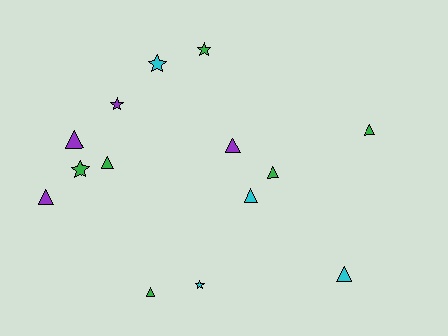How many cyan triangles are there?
There are 2 cyan triangles.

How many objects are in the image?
There are 14 objects.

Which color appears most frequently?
Green, with 6 objects.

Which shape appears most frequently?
Triangle, with 9 objects.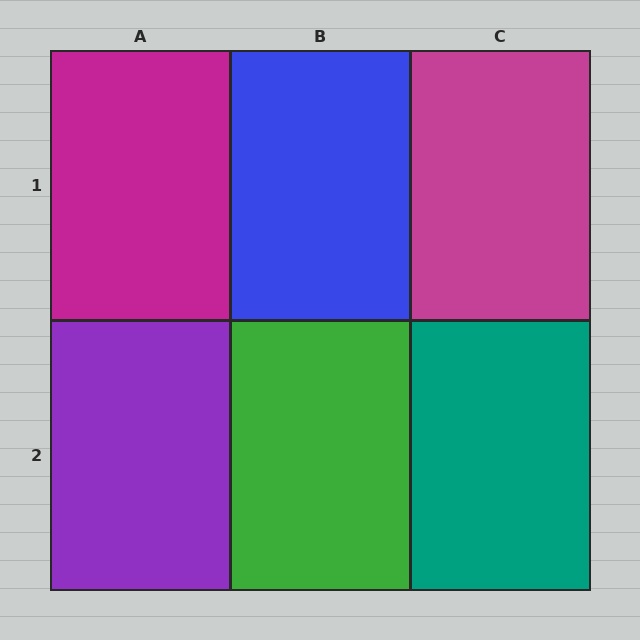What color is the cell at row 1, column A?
Magenta.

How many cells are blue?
1 cell is blue.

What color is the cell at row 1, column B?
Blue.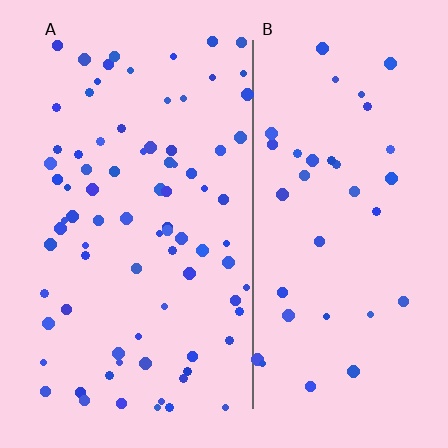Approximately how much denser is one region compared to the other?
Approximately 2.2× — region A over region B.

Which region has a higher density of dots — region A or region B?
A (the left).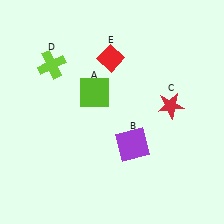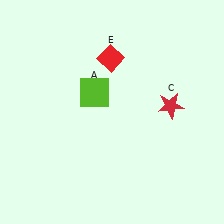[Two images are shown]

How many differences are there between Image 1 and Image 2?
There are 2 differences between the two images.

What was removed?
The lime cross (D), the purple square (B) were removed in Image 2.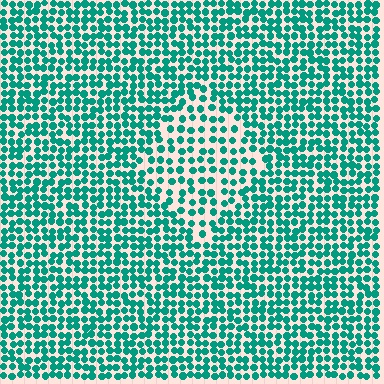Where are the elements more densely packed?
The elements are more densely packed outside the diamond boundary.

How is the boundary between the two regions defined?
The boundary is defined by a change in element density (approximately 1.6x ratio). All elements are the same color, size, and shape.